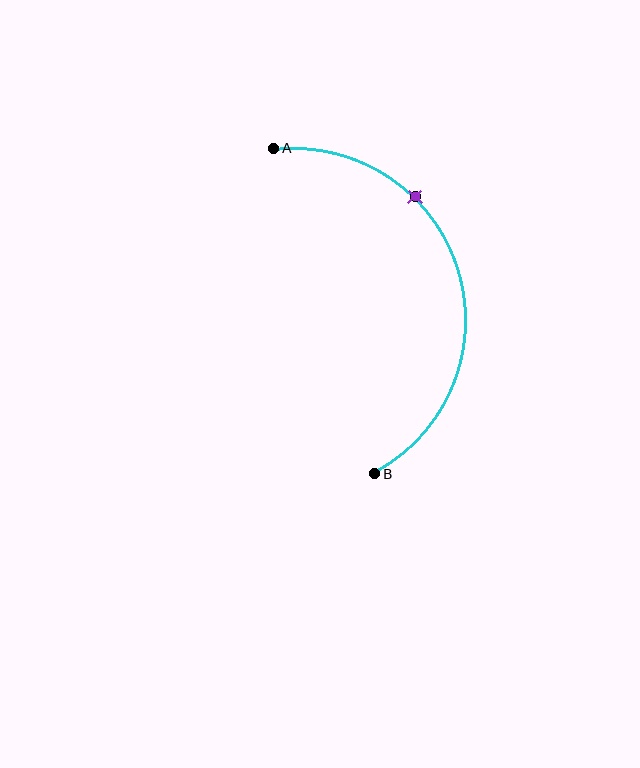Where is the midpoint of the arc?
The arc midpoint is the point on the curve farthest from the straight line joining A and B. It sits to the right of that line.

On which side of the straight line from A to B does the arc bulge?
The arc bulges to the right of the straight line connecting A and B.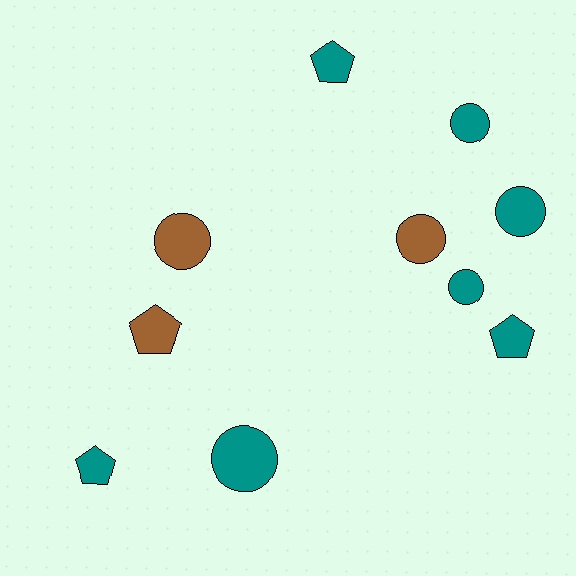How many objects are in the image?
There are 10 objects.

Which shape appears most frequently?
Circle, with 6 objects.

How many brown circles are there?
There are 2 brown circles.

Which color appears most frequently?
Teal, with 7 objects.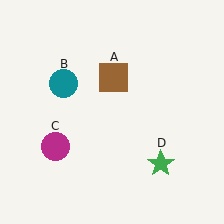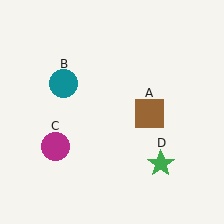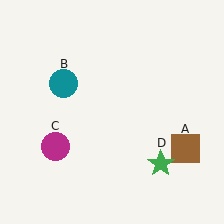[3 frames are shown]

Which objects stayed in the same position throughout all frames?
Teal circle (object B) and magenta circle (object C) and green star (object D) remained stationary.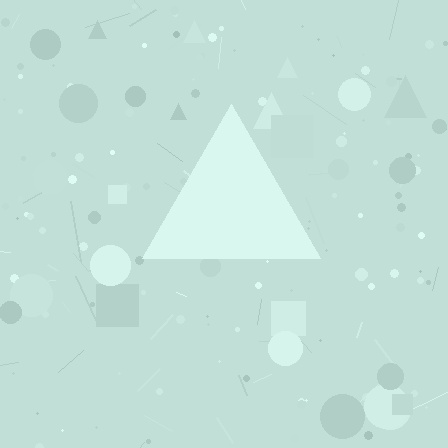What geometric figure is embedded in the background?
A triangle is embedded in the background.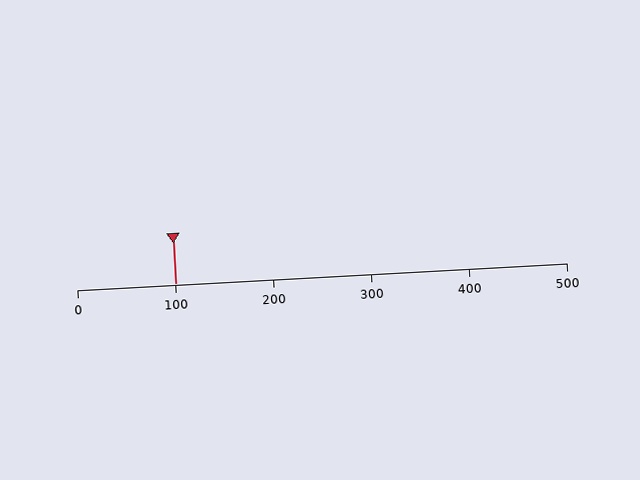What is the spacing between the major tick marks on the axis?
The major ticks are spaced 100 apart.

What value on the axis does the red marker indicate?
The marker indicates approximately 100.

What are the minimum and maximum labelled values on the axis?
The axis runs from 0 to 500.